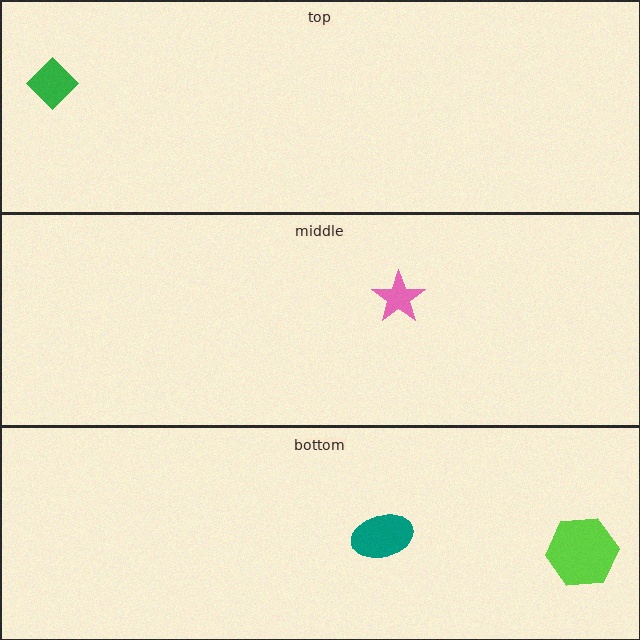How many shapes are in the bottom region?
2.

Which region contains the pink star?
The middle region.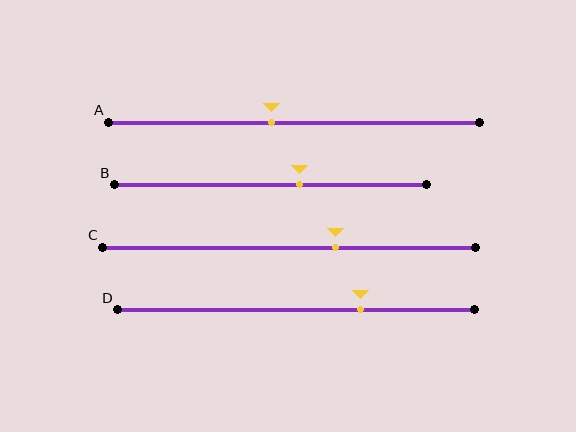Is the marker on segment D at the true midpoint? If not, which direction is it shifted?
No, the marker on segment D is shifted to the right by about 18% of the segment length.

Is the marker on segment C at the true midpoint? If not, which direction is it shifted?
No, the marker on segment C is shifted to the right by about 12% of the segment length.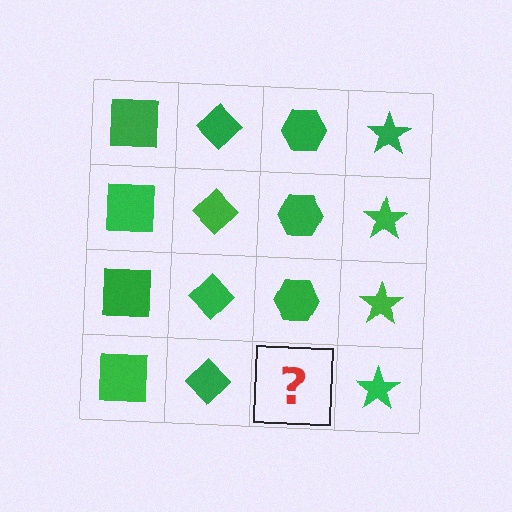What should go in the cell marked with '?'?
The missing cell should contain a green hexagon.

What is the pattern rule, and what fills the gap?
The rule is that each column has a consistent shape. The gap should be filled with a green hexagon.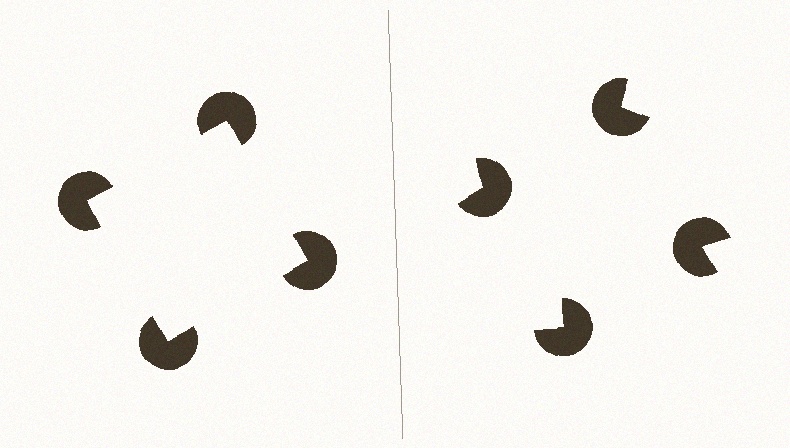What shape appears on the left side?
An illusory square.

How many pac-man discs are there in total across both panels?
8 — 4 on each side.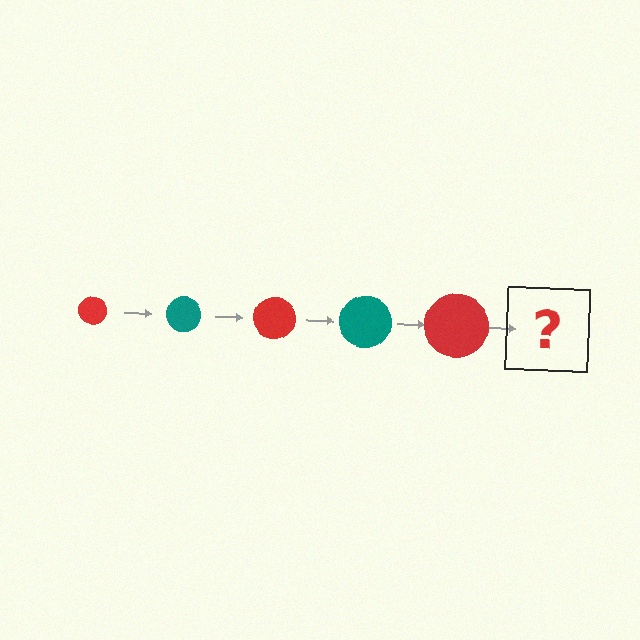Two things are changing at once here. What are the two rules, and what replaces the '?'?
The two rules are that the circle grows larger each step and the color cycles through red and teal. The '?' should be a teal circle, larger than the previous one.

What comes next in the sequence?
The next element should be a teal circle, larger than the previous one.